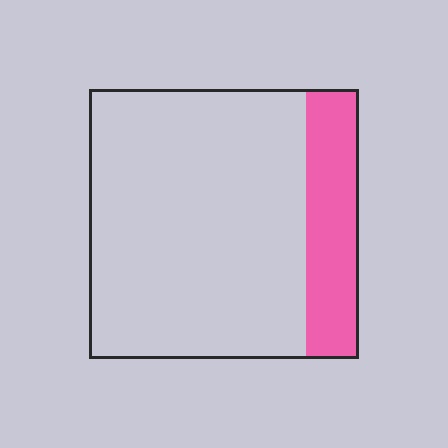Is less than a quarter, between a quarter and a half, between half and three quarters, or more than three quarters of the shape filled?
Less than a quarter.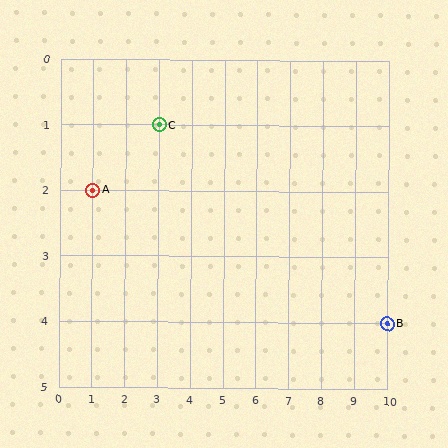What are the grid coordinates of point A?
Point A is at grid coordinates (1, 2).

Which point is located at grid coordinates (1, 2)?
Point A is at (1, 2).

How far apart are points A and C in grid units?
Points A and C are 2 columns and 1 row apart (about 2.2 grid units diagonally).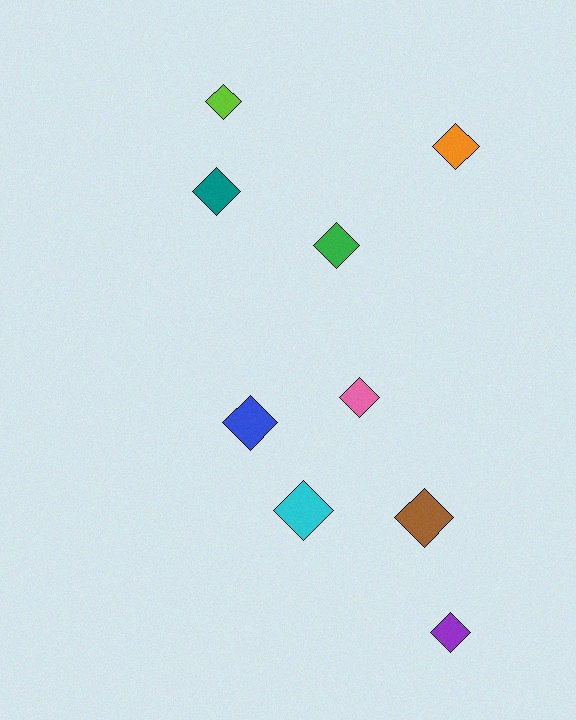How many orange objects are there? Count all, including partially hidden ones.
There is 1 orange object.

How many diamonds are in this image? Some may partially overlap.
There are 9 diamonds.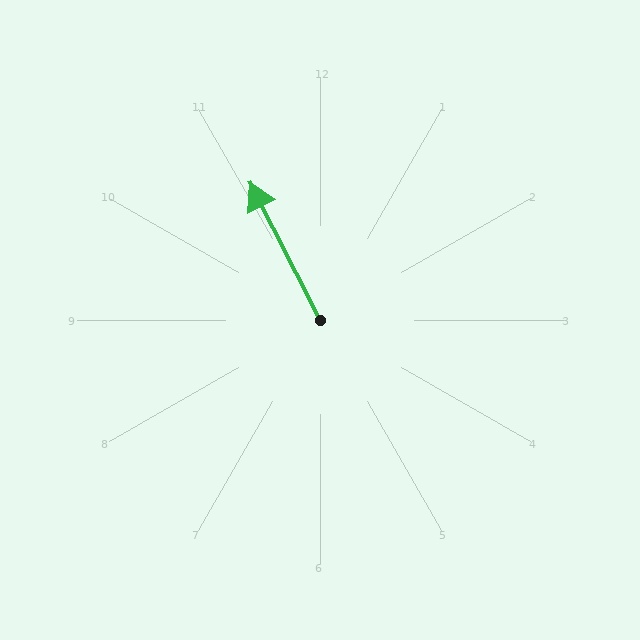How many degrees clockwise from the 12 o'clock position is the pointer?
Approximately 333 degrees.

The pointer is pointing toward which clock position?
Roughly 11 o'clock.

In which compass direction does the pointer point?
Northwest.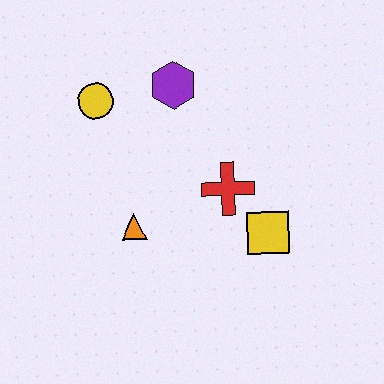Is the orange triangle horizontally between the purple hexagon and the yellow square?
No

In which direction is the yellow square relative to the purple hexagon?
The yellow square is below the purple hexagon.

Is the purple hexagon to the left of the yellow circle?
No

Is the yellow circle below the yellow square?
No